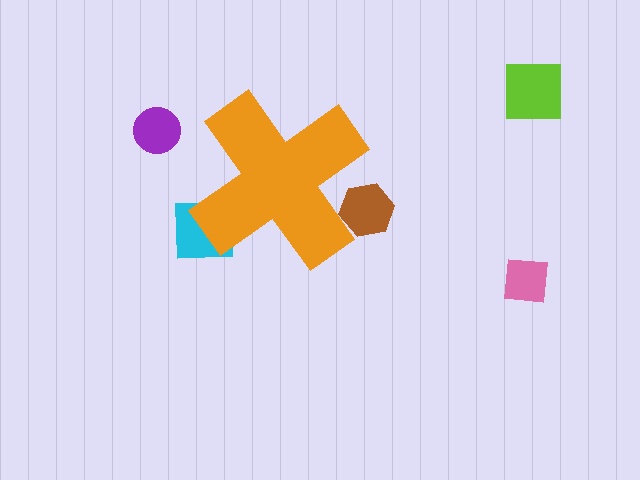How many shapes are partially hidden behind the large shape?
2 shapes are partially hidden.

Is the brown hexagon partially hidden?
Yes, the brown hexagon is partially hidden behind the orange cross.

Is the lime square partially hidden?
No, the lime square is fully visible.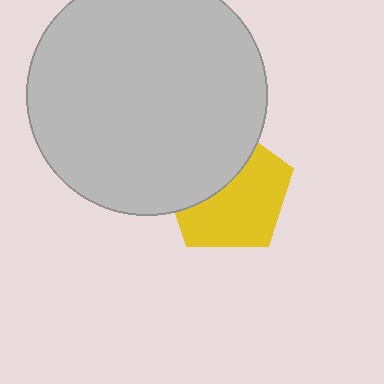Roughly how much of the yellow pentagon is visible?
About half of it is visible (roughly 59%).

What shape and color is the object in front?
The object in front is a light gray circle.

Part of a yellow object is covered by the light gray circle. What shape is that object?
It is a pentagon.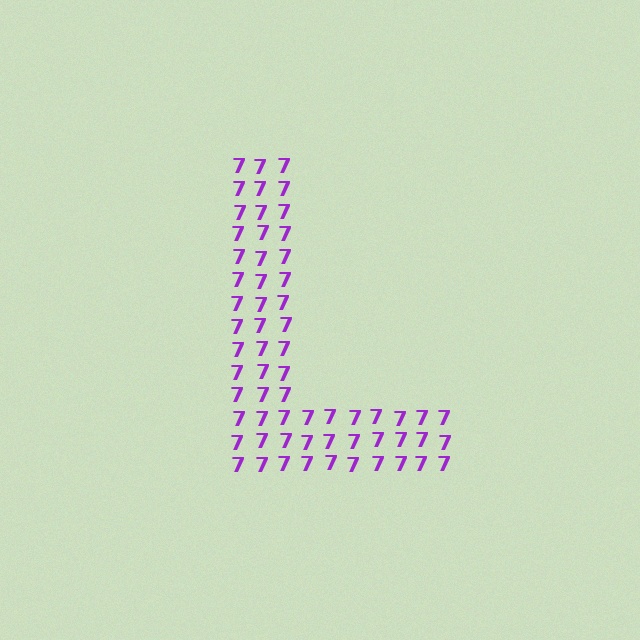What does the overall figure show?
The overall figure shows the letter L.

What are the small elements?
The small elements are digit 7's.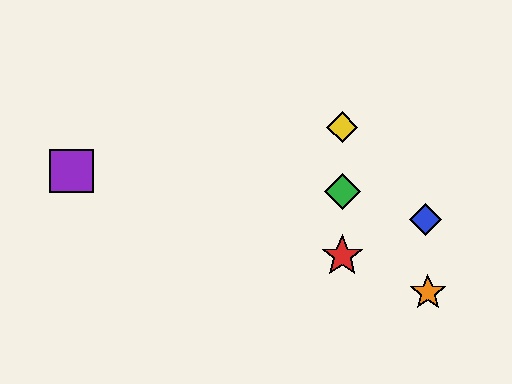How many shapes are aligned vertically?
3 shapes (the red star, the green diamond, the yellow diamond) are aligned vertically.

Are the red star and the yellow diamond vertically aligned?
Yes, both are at x≈342.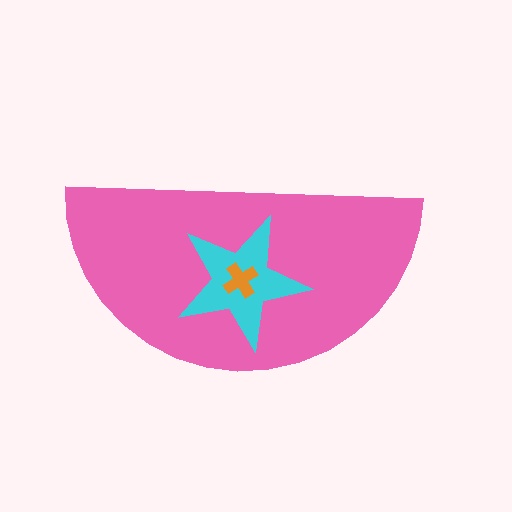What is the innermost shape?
The orange cross.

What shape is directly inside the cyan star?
The orange cross.